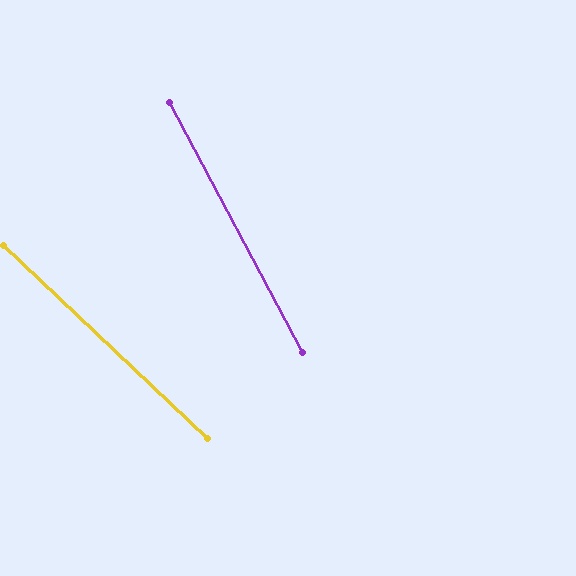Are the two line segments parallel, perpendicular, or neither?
Neither parallel nor perpendicular — they differ by about 19°.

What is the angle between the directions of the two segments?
Approximately 19 degrees.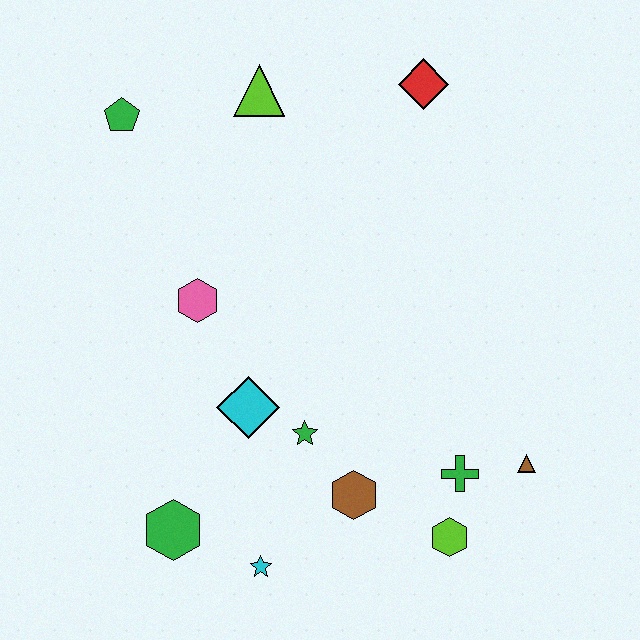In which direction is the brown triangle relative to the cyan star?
The brown triangle is to the right of the cyan star.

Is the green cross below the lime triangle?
Yes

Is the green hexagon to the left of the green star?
Yes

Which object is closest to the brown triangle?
The green cross is closest to the brown triangle.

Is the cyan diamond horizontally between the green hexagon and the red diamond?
Yes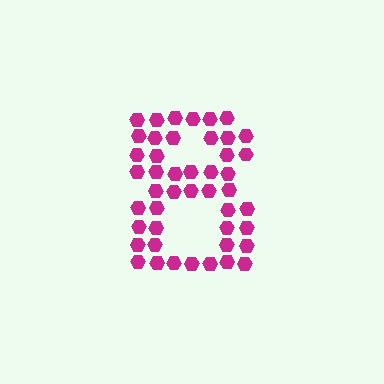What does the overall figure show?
The overall figure shows the digit 8.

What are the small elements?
The small elements are hexagons.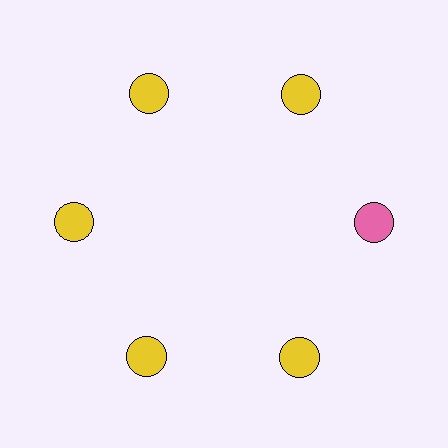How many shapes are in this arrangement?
There are 6 shapes arranged in a ring pattern.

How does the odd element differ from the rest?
It has a different color: pink instead of yellow.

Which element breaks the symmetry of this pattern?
The pink circle at roughly the 3 o'clock position breaks the symmetry. All other shapes are yellow circles.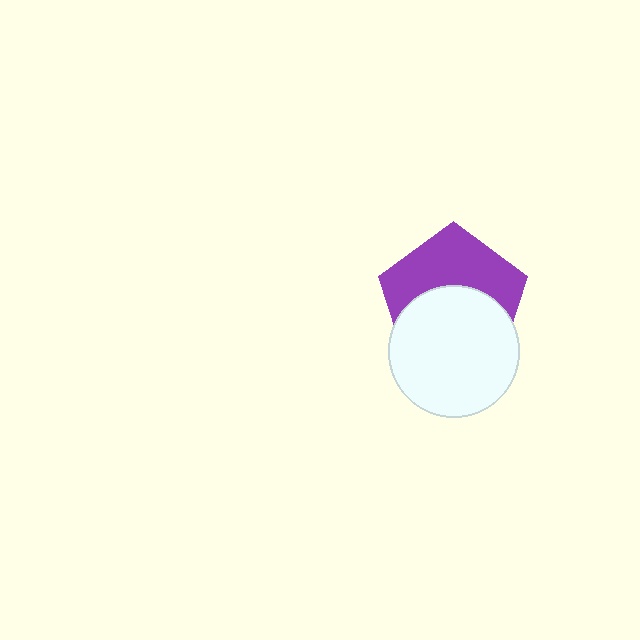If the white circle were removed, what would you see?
You would see the complete purple pentagon.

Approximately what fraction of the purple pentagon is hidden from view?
Roughly 51% of the purple pentagon is hidden behind the white circle.